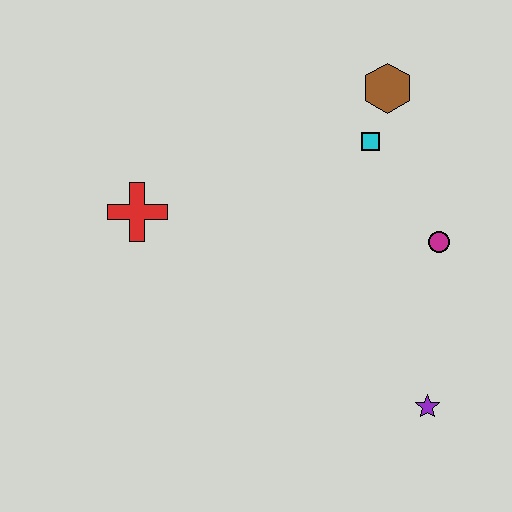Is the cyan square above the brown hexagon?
No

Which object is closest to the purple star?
The magenta circle is closest to the purple star.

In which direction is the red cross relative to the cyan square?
The red cross is to the left of the cyan square.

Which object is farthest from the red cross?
The purple star is farthest from the red cross.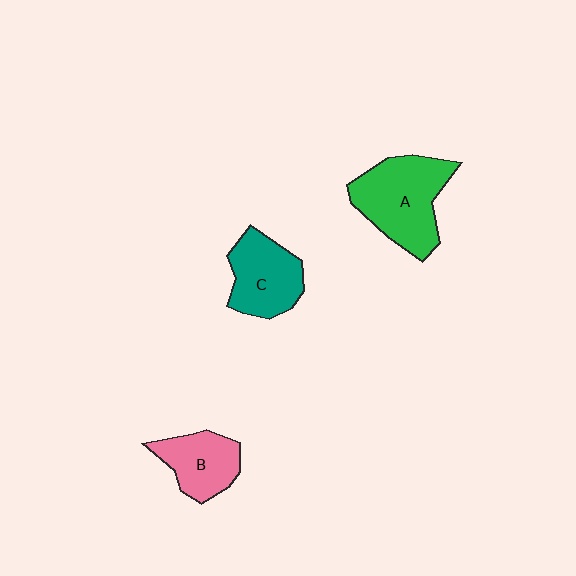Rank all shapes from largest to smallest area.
From largest to smallest: A (green), C (teal), B (pink).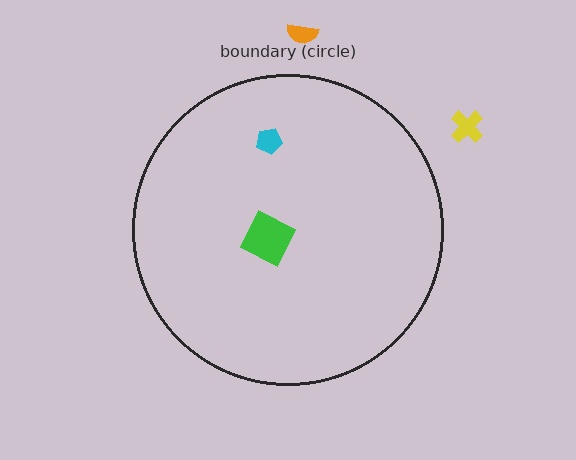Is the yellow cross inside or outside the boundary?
Outside.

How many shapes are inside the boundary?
2 inside, 2 outside.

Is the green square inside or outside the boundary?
Inside.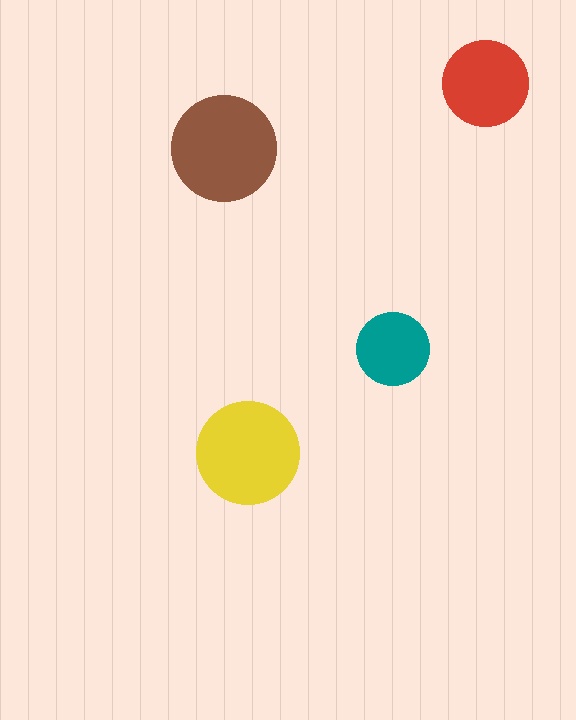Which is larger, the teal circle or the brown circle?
The brown one.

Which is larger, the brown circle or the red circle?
The brown one.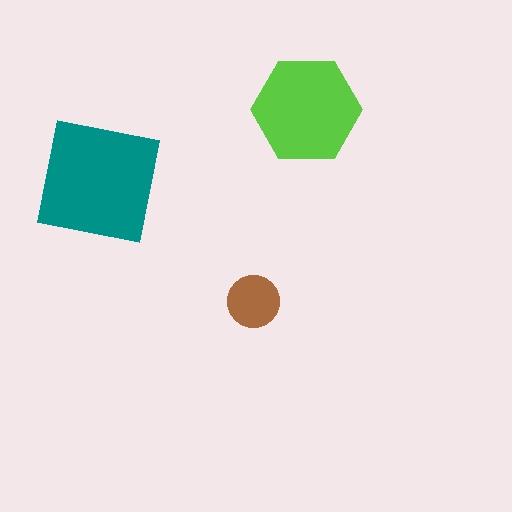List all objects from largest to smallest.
The teal square, the lime hexagon, the brown circle.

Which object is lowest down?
The brown circle is bottommost.